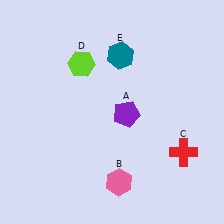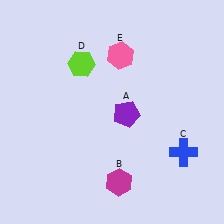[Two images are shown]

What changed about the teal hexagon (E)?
In Image 1, E is teal. In Image 2, it changed to pink.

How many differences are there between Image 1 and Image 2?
There are 3 differences between the two images.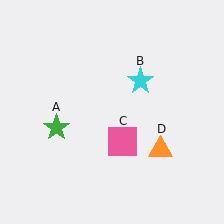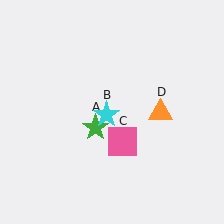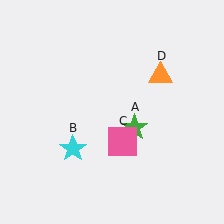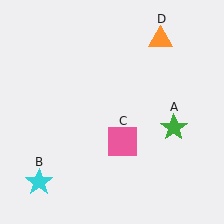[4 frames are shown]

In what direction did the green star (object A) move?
The green star (object A) moved right.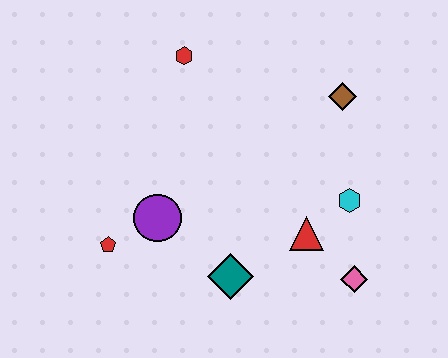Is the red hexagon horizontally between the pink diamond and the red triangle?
No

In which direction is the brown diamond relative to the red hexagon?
The brown diamond is to the right of the red hexagon.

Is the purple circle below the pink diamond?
No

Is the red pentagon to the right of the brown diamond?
No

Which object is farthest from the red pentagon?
The brown diamond is farthest from the red pentagon.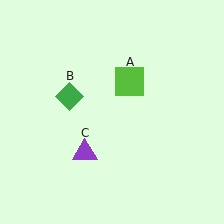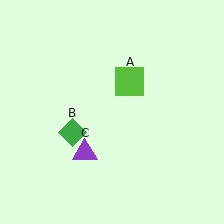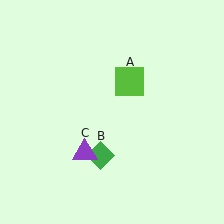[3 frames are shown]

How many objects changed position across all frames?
1 object changed position: green diamond (object B).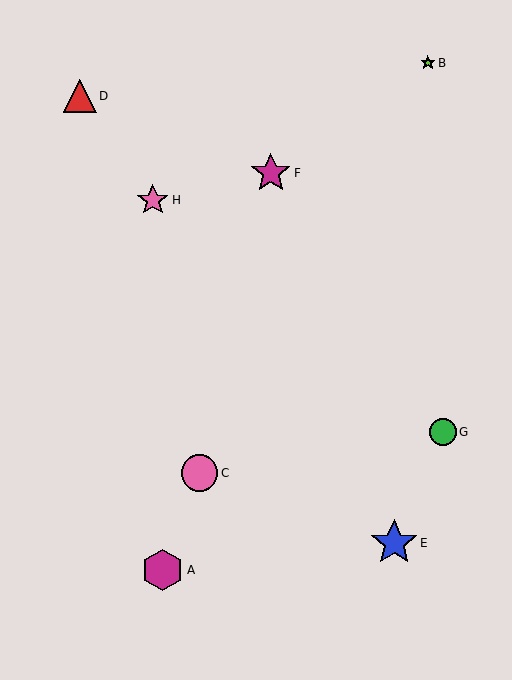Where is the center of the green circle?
The center of the green circle is at (443, 432).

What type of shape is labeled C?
Shape C is a pink circle.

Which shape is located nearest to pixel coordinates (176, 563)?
The magenta hexagon (labeled A) at (163, 570) is nearest to that location.